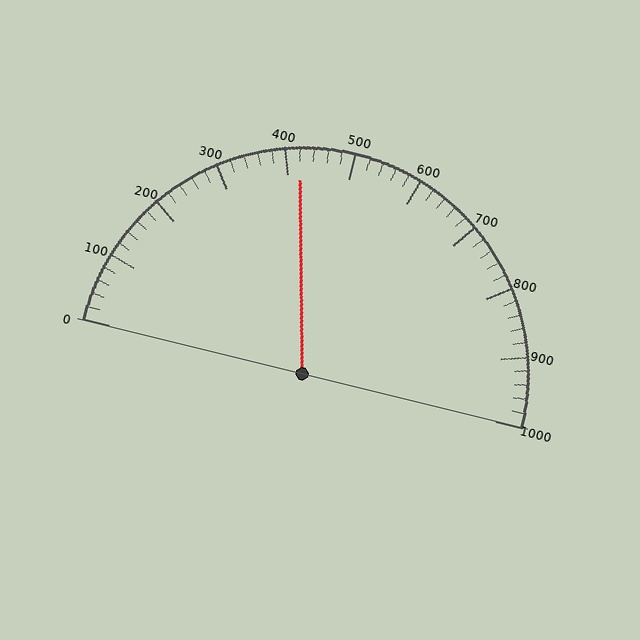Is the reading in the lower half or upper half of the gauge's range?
The reading is in the lower half of the range (0 to 1000).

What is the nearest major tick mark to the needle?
The nearest major tick mark is 400.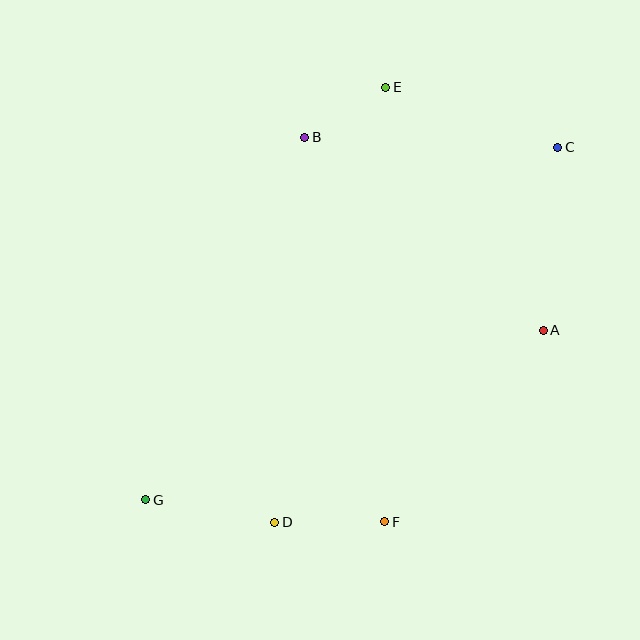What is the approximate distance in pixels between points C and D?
The distance between C and D is approximately 470 pixels.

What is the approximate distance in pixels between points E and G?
The distance between E and G is approximately 478 pixels.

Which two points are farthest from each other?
Points C and G are farthest from each other.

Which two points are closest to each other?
Points B and E are closest to each other.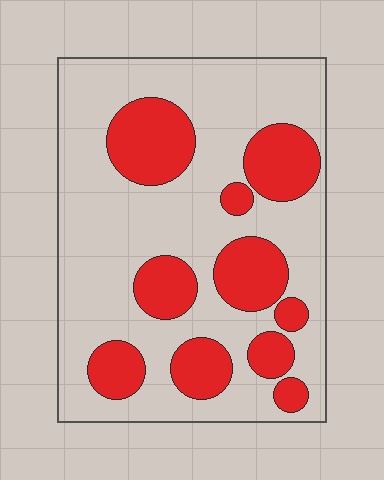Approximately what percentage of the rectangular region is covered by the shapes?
Approximately 30%.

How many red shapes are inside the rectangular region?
10.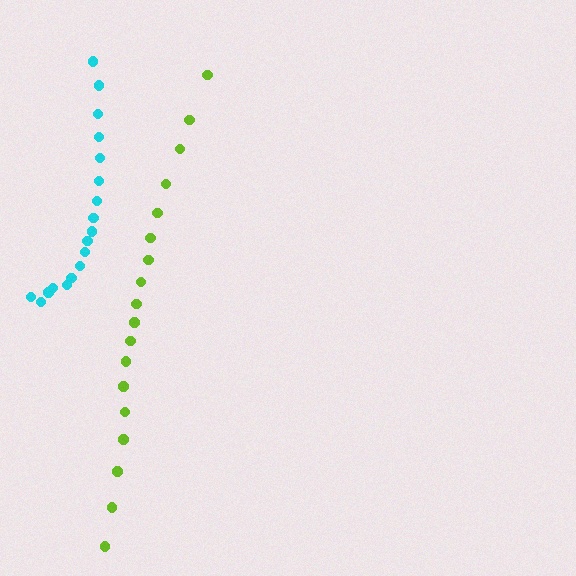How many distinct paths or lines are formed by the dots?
There are 2 distinct paths.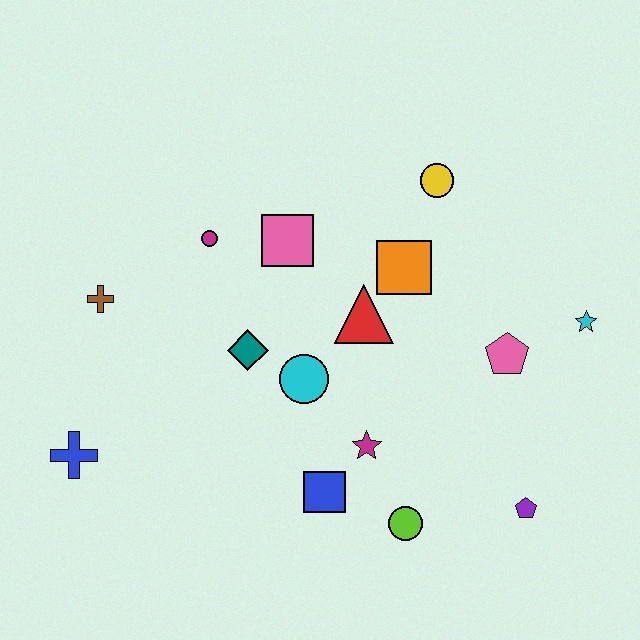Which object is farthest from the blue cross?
The cyan star is farthest from the blue cross.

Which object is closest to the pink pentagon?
The cyan star is closest to the pink pentagon.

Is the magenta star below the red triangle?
Yes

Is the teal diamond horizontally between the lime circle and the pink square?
No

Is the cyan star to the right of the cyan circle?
Yes